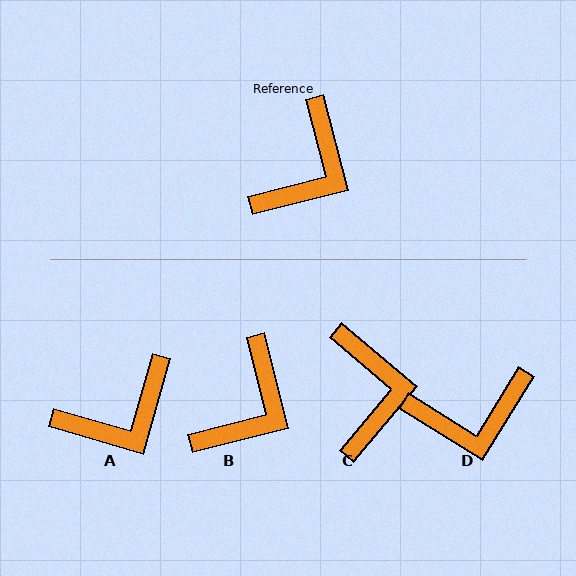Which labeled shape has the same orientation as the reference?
B.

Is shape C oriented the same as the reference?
No, it is off by about 36 degrees.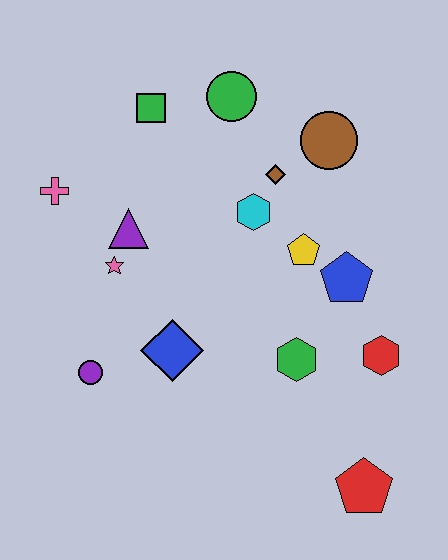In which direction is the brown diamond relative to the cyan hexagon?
The brown diamond is above the cyan hexagon.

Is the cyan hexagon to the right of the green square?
Yes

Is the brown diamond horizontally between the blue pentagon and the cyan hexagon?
Yes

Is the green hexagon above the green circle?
No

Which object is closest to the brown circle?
The brown diamond is closest to the brown circle.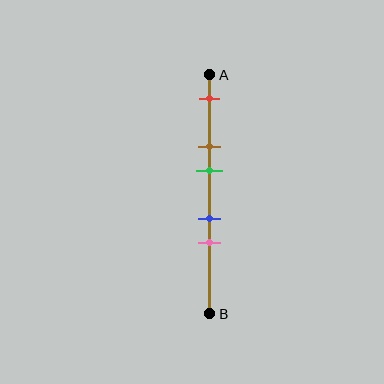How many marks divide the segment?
There are 5 marks dividing the segment.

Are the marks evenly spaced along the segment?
No, the marks are not evenly spaced.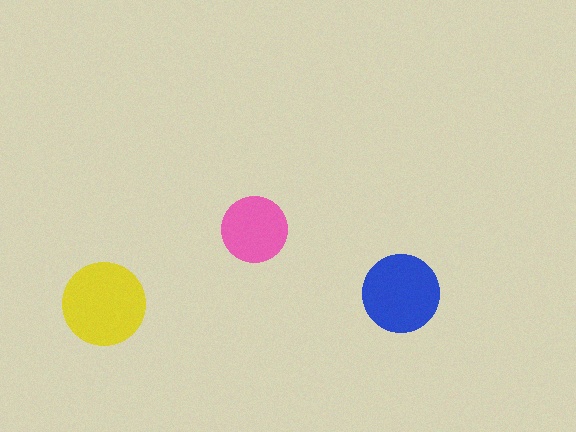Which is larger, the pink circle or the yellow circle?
The yellow one.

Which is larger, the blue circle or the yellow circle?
The yellow one.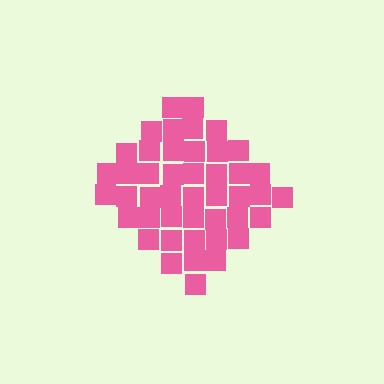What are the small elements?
The small elements are squares.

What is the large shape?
The large shape is a diamond.